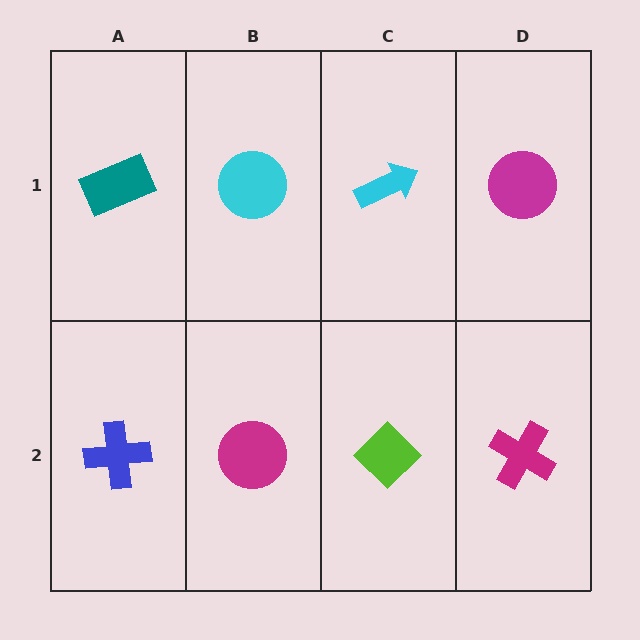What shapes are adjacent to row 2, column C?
A cyan arrow (row 1, column C), a magenta circle (row 2, column B), a magenta cross (row 2, column D).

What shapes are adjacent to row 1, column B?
A magenta circle (row 2, column B), a teal rectangle (row 1, column A), a cyan arrow (row 1, column C).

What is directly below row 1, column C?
A lime diamond.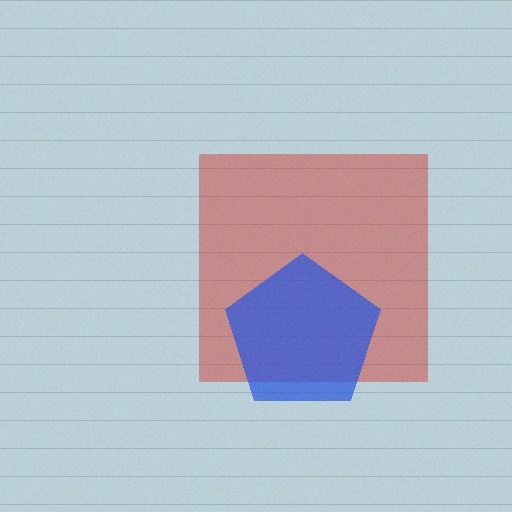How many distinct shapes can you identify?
There are 2 distinct shapes: a red square, a blue pentagon.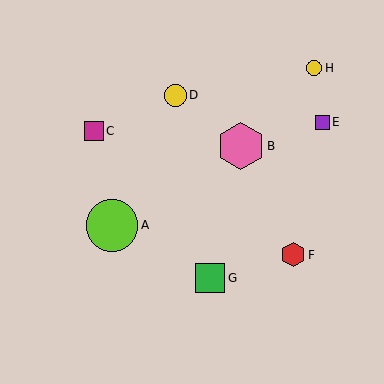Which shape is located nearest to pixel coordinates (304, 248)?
The red hexagon (labeled F) at (293, 255) is nearest to that location.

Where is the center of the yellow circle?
The center of the yellow circle is at (314, 68).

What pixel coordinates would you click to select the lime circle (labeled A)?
Click at (112, 225) to select the lime circle A.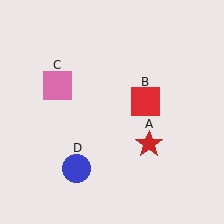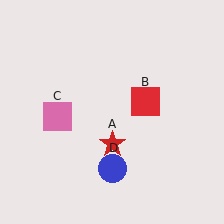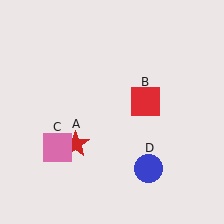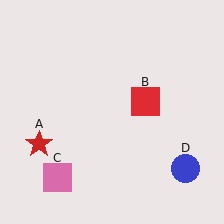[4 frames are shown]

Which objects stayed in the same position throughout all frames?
Red square (object B) remained stationary.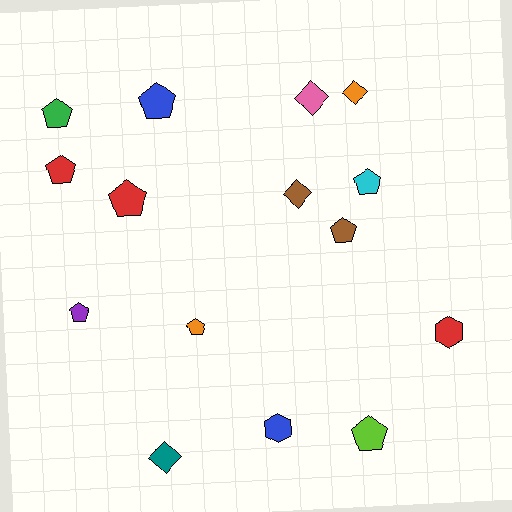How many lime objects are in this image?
There is 1 lime object.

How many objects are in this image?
There are 15 objects.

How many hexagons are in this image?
There are 2 hexagons.